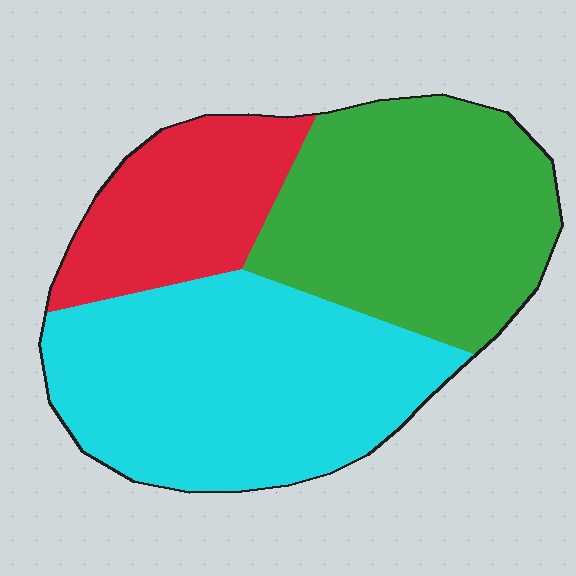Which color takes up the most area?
Cyan, at roughly 45%.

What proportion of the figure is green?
Green covers 37% of the figure.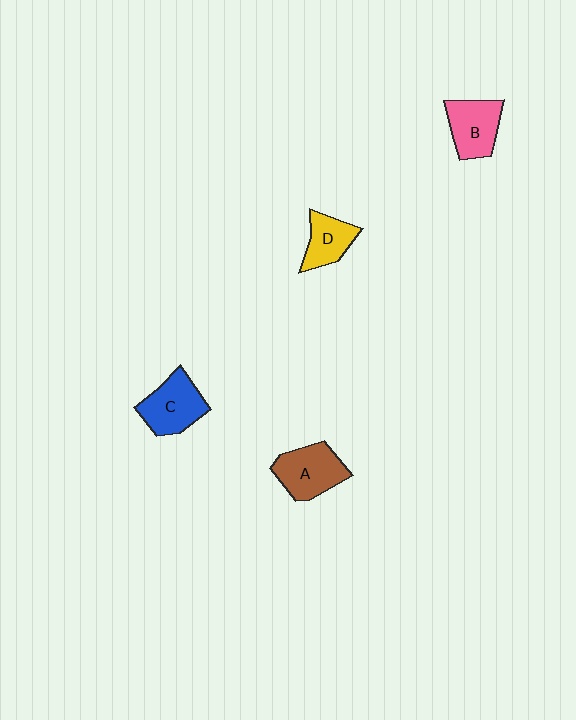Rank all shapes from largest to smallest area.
From largest to smallest: A (brown), C (blue), B (pink), D (yellow).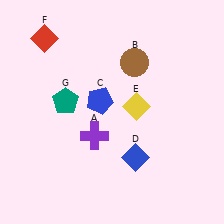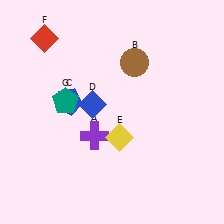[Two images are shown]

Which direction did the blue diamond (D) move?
The blue diamond (D) moved up.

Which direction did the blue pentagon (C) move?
The blue pentagon (C) moved left.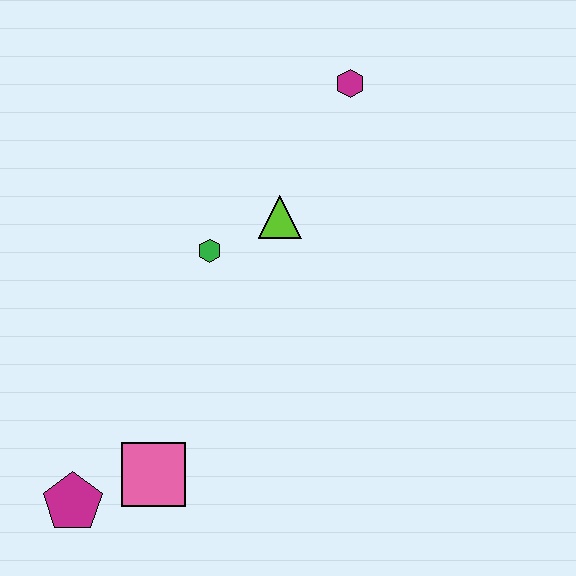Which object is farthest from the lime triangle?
The magenta pentagon is farthest from the lime triangle.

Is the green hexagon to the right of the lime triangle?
No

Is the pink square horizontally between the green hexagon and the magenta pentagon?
Yes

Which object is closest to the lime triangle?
The green hexagon is closest to the lime triangle.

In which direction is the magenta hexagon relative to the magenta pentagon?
The magenta hexagon is above the magenta pentagon.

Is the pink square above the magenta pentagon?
Yes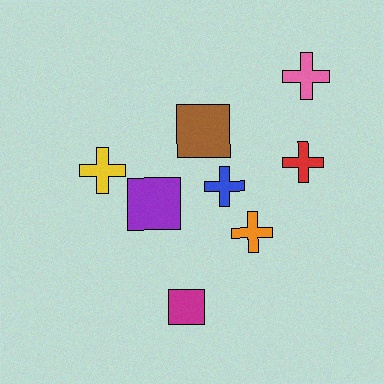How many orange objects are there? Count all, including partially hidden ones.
There is 1 orange object.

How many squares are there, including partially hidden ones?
There are 3 squares.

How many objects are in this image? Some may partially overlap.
There are 8 objects.